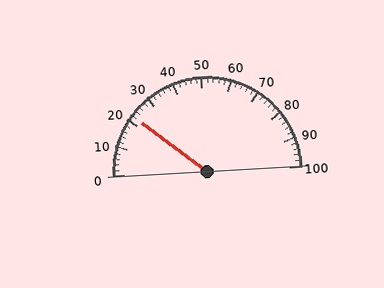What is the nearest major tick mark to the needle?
The nearest major tick mark is 20.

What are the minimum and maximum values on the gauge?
The gauge ranges from 0 to 100.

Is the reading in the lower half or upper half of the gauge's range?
The reading is in the lower half of the range (0 to 100).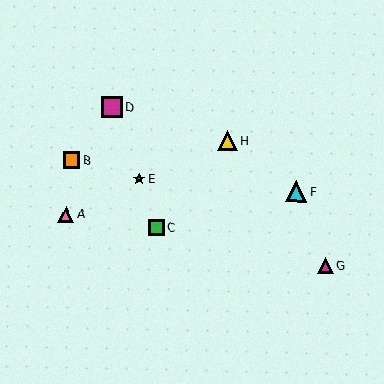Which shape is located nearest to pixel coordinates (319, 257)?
The magenta triangle (labeled G) at (326, 265) is nearest to that location.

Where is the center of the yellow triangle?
The center of the yellow triangle is at (227, 140).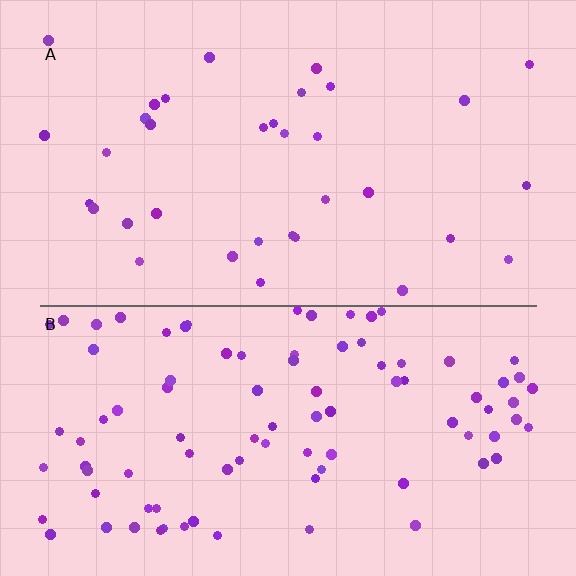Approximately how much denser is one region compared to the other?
Approximately 2.7× — region B over region A.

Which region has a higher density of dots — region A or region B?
B (the bottom).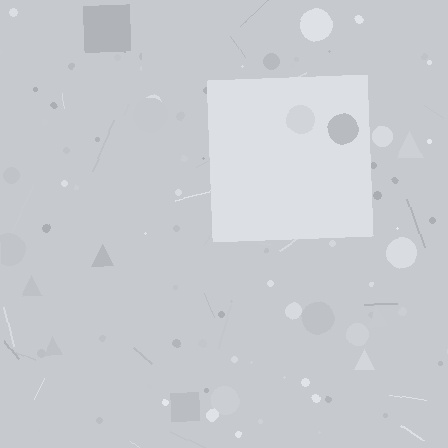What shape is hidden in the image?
A square is hidden in the image.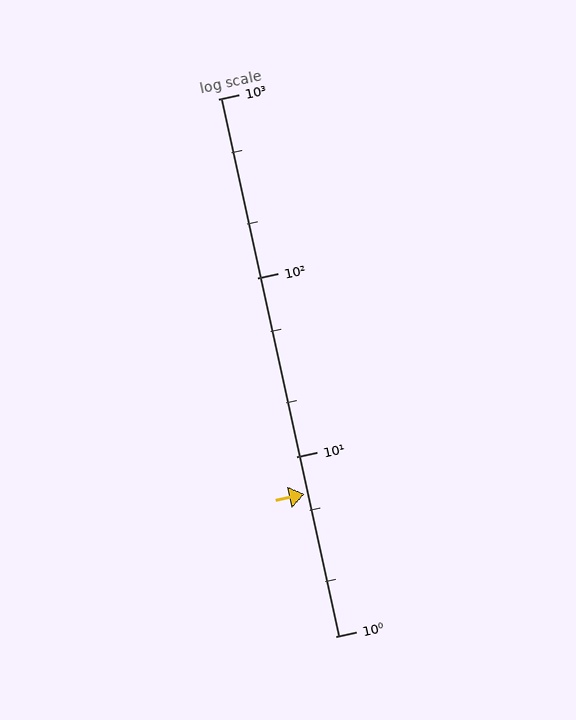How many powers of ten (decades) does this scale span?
The scale spans 3 decades, from 1 to 1000.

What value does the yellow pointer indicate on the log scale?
The pointer indicates approximately 6.2.